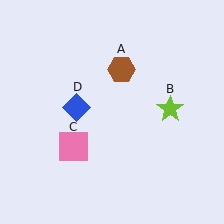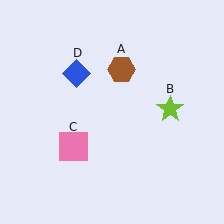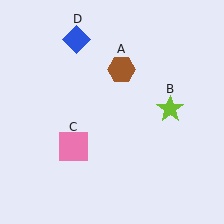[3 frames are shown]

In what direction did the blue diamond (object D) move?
The blue diamond (object D) moved up.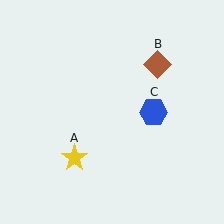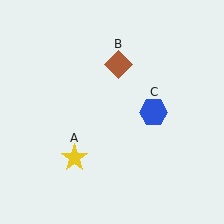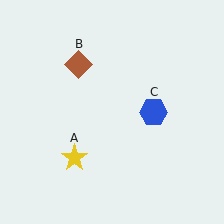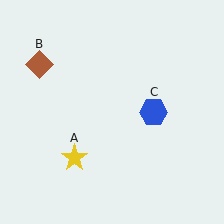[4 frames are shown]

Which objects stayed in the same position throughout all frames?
Yellow star (object A) and blue hexagon (object C) remained stationary.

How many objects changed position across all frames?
1 object changed position: brown diamond (object B).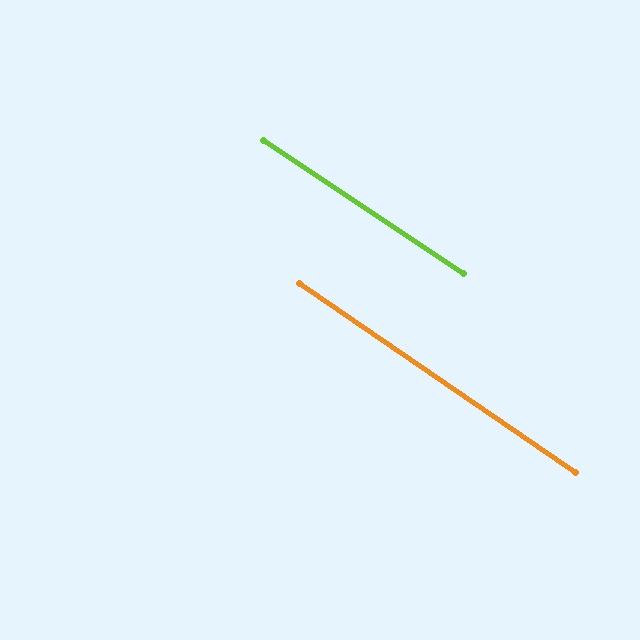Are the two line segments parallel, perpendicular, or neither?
Parallel — their directions differ by only 0.7°.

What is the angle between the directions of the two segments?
Approximately 1 degree.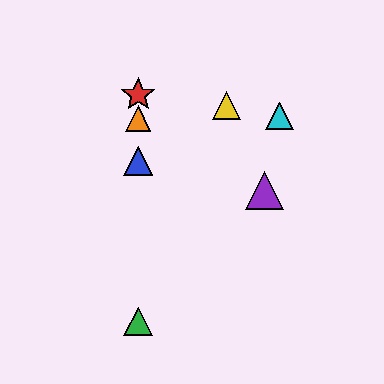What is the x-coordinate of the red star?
The red star is at x≈138.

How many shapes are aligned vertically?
4 shapes (the red star, the blue triangle, the green triangle, the orange triangle) are aligned vertically.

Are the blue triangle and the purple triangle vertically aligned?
No, the blue triangle is at x≈138 and the purple triangle is at x≈264.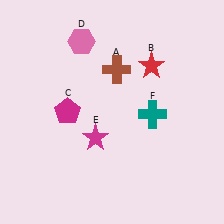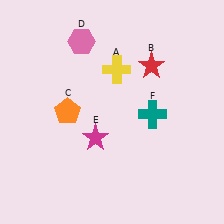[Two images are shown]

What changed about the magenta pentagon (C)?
In Image 1, C is magenta. In Image 2, it changed to orange.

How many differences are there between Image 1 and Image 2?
There are 2 differences between the two images.